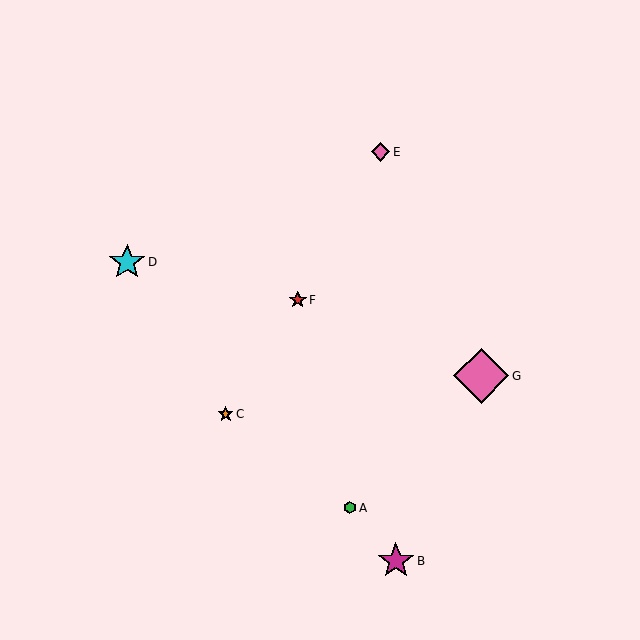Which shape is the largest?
The pink diamond (labeled G) is the largest.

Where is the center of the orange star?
The center of the orange star is at (226, 414).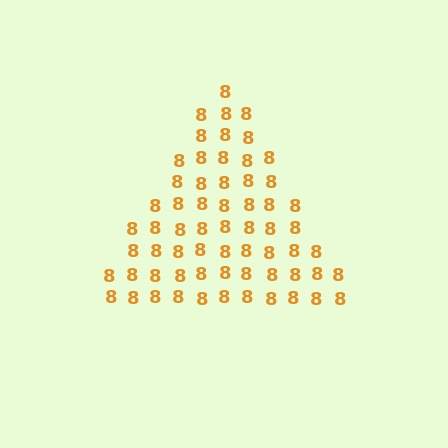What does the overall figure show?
The overall figure shows a triangle.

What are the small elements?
The small elements are digit 8's.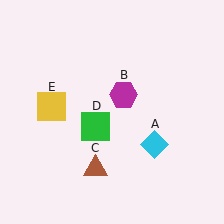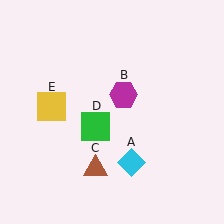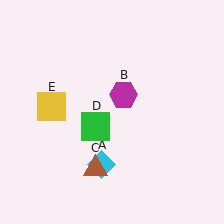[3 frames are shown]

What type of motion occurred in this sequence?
The cyan diamond (object A) rotated clockwise around the center of the scene.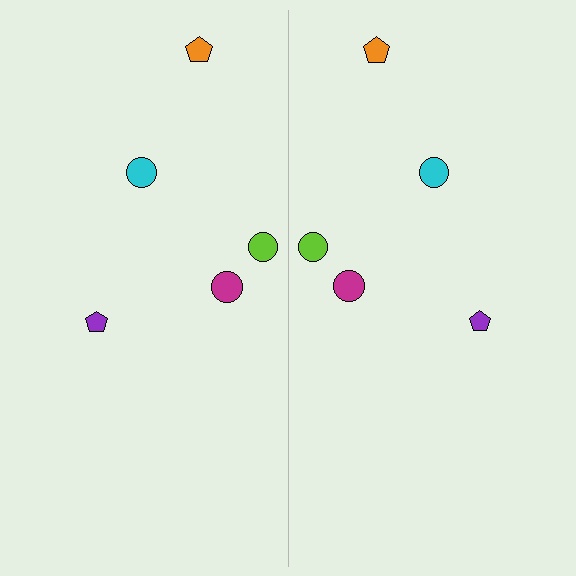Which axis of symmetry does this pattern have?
The pattern has a vertical axis of symmetry running through the center of the image.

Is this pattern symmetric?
Yes, this pattern has bilateral (reflection) symmetry.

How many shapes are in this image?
There are 10 shapes in this image.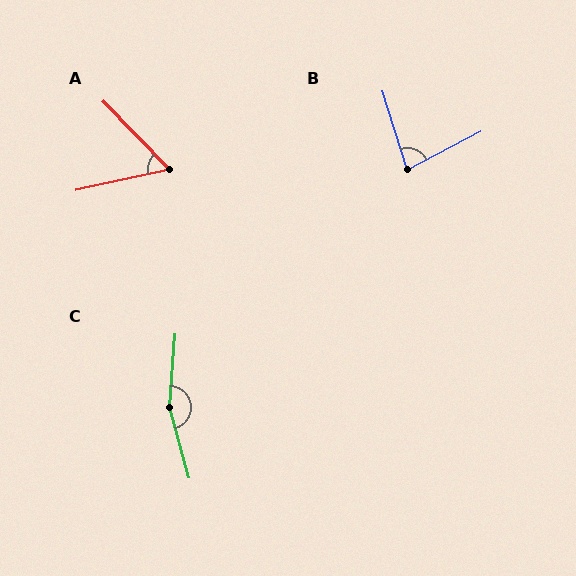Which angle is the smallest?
A, at approximately 59 degrees.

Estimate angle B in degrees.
Approximately 80 degrees.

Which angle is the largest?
C, at approximately 160 degrees.